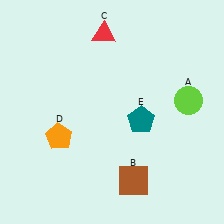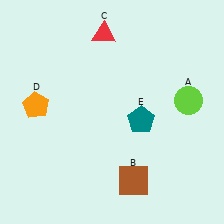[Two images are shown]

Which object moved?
The orange pentagon (D) moved up.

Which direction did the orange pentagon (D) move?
The orange pentagon (D) moved up.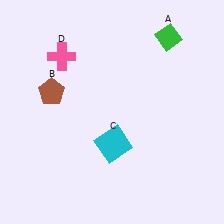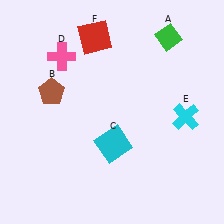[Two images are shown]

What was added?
A cyan cross (E), a red square (F) were added in Image 2.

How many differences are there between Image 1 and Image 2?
There are 2 differences between the two images.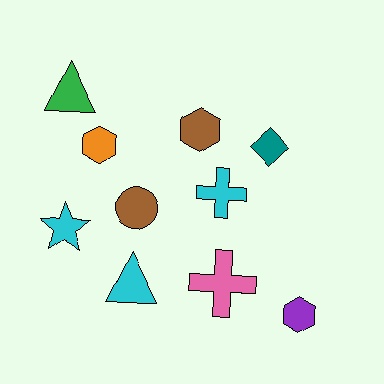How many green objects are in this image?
There is 1 green object.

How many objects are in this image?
There are 10 objects.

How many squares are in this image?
There are no squares.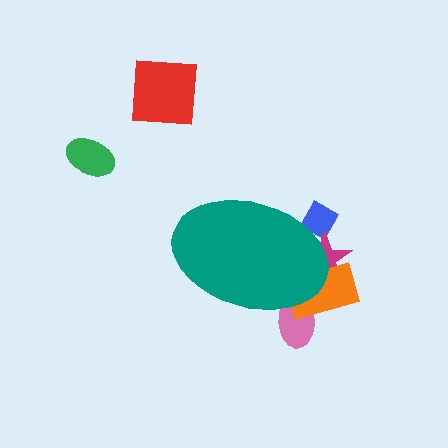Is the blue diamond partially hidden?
Yes, the blue diamond is partially hidden behind the teal ellipse.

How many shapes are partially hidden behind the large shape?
4 shapes are partially hidden.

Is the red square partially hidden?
No, the red square is fully visible.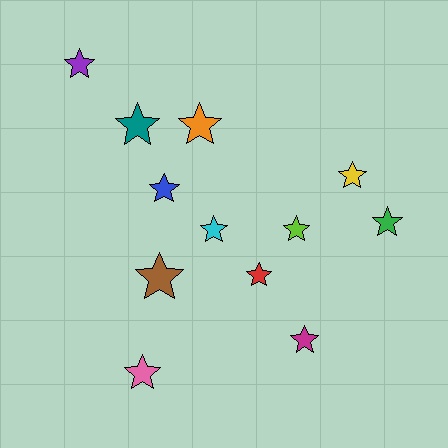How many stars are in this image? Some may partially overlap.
There are 12 stars.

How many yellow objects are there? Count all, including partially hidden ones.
There is 1 yellow object.